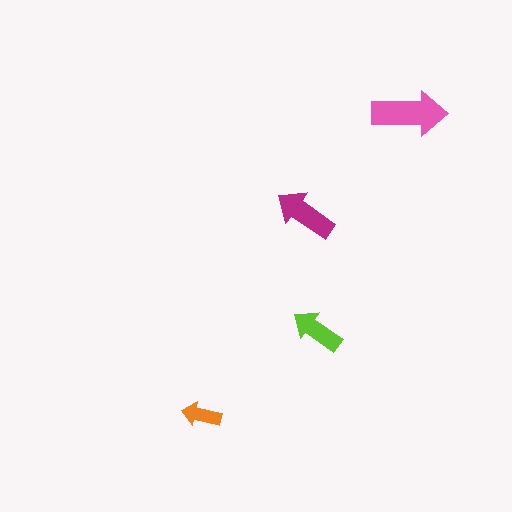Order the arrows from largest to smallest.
the pink one, the magenta one, the lime one, the orange one.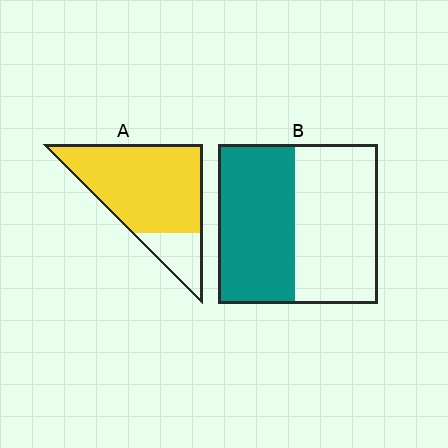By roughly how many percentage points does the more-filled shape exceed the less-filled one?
By roughly 30 percentage points (A over B).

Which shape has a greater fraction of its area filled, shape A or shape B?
Shape A.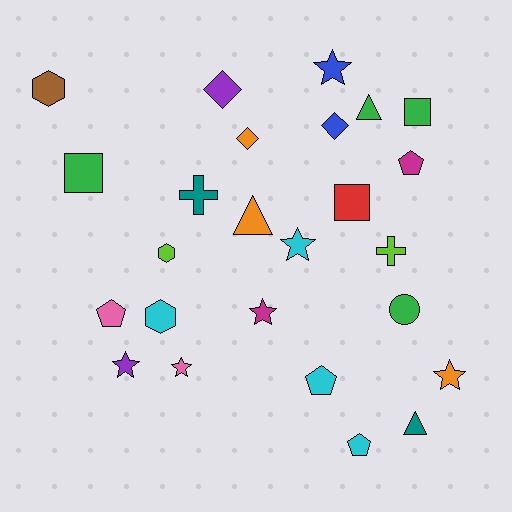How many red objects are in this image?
There is 1 red object.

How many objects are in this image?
There are 25 objects.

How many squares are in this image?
There are 3 squares.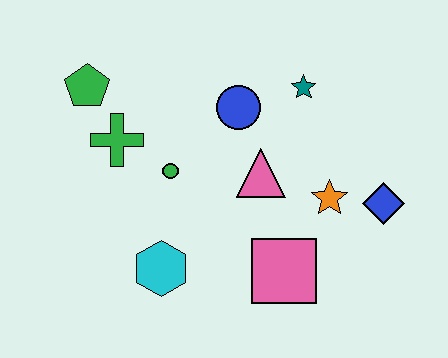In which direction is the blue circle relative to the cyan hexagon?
The blue circle is above the cyan hexagon.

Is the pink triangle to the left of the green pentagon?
No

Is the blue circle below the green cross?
No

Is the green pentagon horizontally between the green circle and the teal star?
No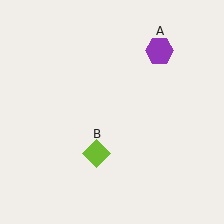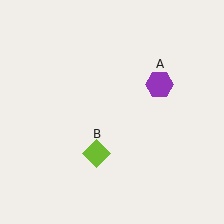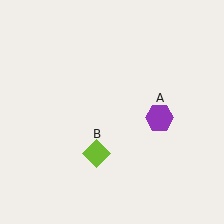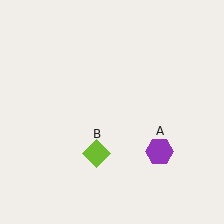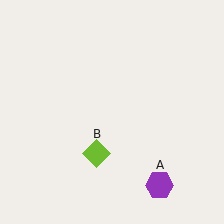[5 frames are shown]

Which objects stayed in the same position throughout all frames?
Lime diamond (object B) remained stationary.